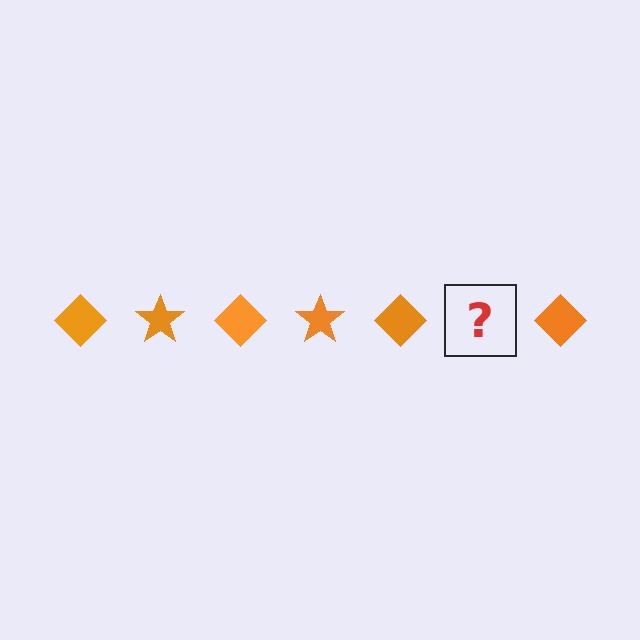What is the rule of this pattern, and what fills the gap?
The rule is that the pattern cycles through diamond, star shapes in orange. The gap should be filled with an orange star.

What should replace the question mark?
The question mark should be replaced with an orange star.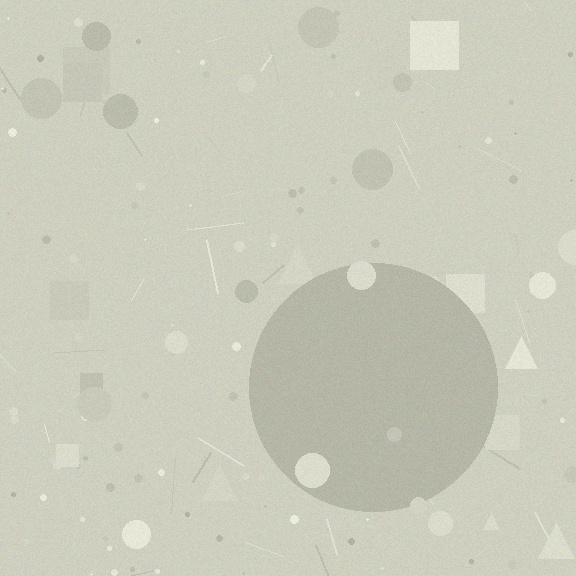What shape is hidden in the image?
A circle is hidden in the image.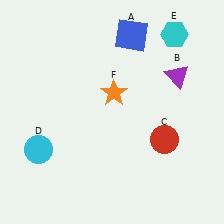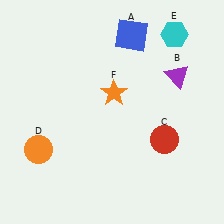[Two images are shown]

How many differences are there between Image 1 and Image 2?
There is 1 difference between the two images.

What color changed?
The circle (D) changed from cyan in Image 1 to orange in Image 2.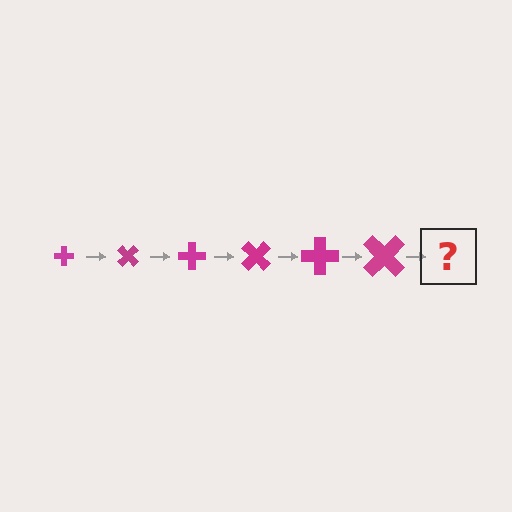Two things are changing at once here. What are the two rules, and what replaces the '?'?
The two rules are that the cross grows larger each step and it rotates 45 degrees each step. The '?' should be a cross, larger than the previous one and rotated 270 degrees from the start.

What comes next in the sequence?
The next element should be a cross, larger than the previous one and rotated 270 degrees from the start.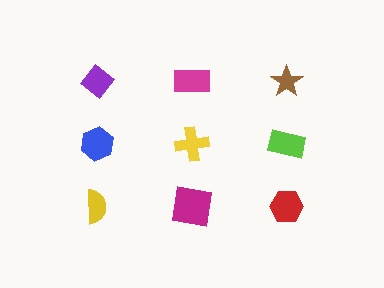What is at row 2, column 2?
A yellow cross.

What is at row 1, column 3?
A brown star.